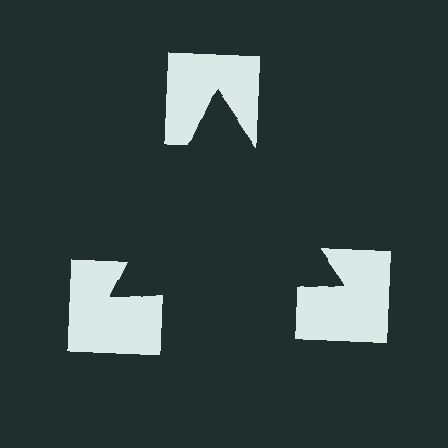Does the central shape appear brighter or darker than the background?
It typically appears slightly darker than the background, even though no actual brightness change is drawn.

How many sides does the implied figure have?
3 sides.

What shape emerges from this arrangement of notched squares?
An illusory triangle — its edges are inferred from the aligned wedge cuts in the notched squares, not physically drawn.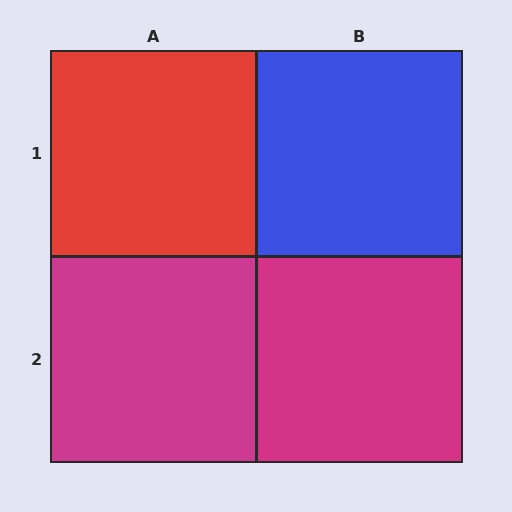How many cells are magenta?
2 cells are magenta.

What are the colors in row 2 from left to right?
Magenta, magenta.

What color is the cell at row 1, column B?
Blue.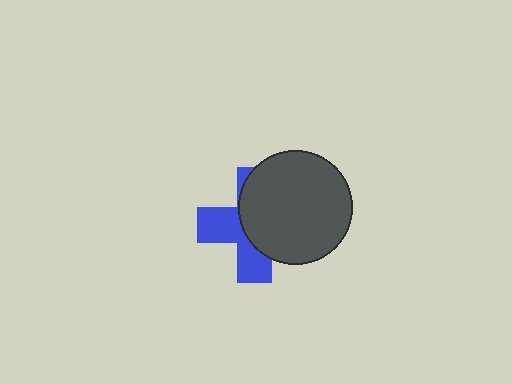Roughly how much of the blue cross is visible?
A small part of it is visible (roughly 43%).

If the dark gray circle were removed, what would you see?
You would see the complete blue cross.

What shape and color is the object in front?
The object in front is a dark gray circle.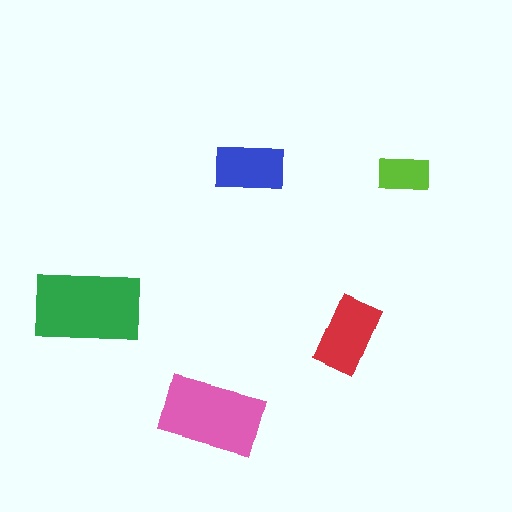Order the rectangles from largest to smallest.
the green one, the pink one, the red one, the blue one, the lime one.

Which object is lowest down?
The pink rectangle is bottommost.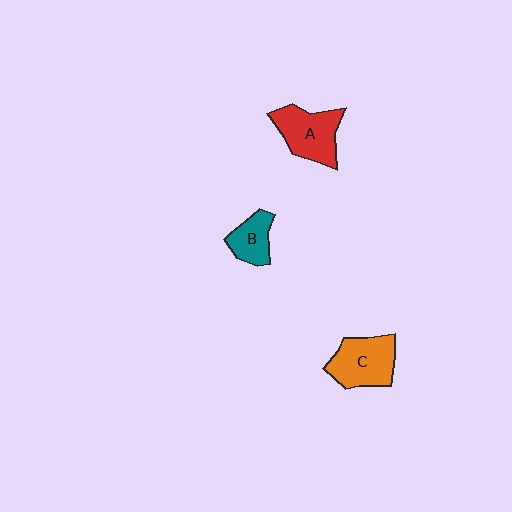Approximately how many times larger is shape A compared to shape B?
Approximately 1.6 times.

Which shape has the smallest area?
Shape B (teal).